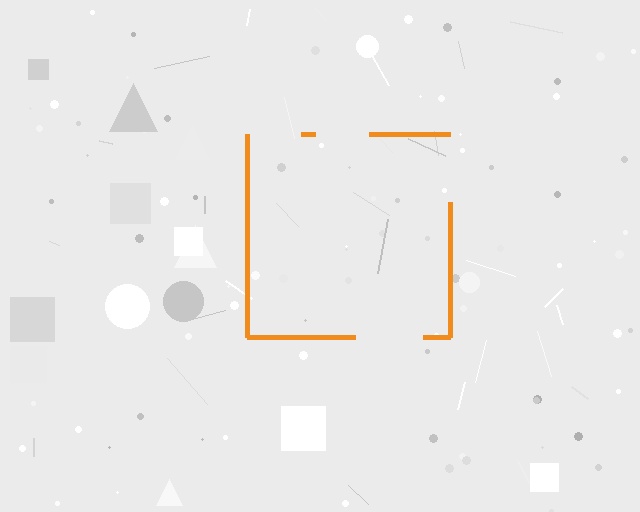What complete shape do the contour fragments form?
The contour fragments form a square.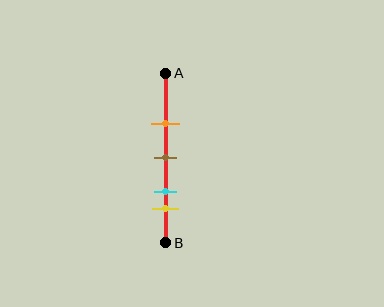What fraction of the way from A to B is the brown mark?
The brown mark is approximately 50% (0.5) of the way from A to B.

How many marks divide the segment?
There are 4 marks dividing the segment.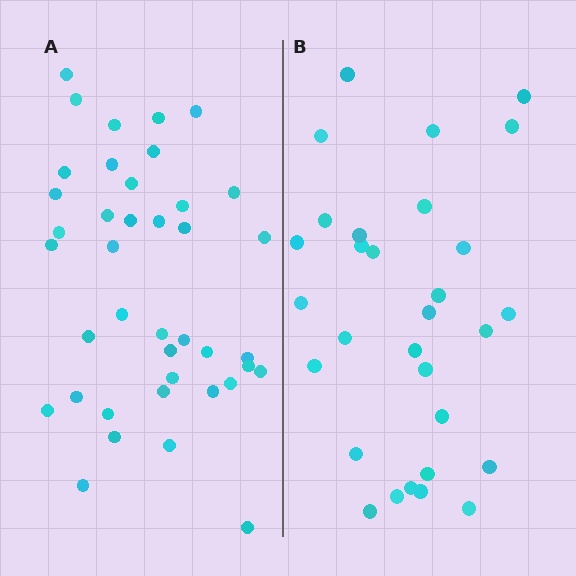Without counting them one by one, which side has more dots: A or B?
Region A (the left region) has more dots.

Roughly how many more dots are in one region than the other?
Region A has roughly 10 or so more dots than region B.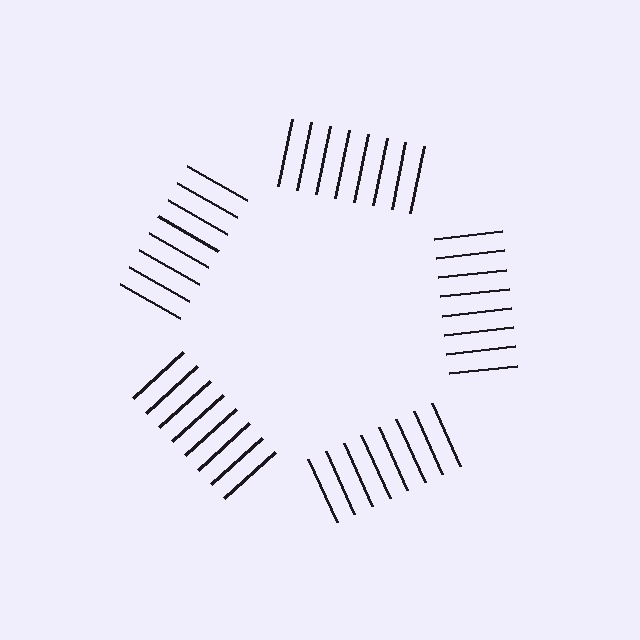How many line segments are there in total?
40 — 8 along each of the 5 edges.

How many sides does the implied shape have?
5 sides — the line-ends trace a pentagon.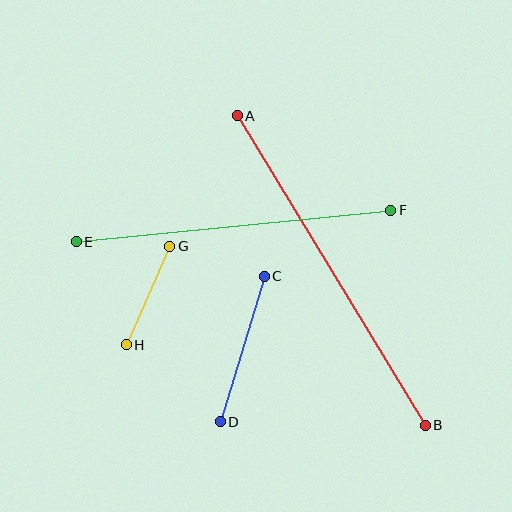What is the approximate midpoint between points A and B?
The midpoint is at approximately (331, 270) pixels.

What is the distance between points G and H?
The distance is approximately 107 pixels.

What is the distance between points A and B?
The distance is approximately 362 pixels.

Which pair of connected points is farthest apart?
Points A and B are farthest apart.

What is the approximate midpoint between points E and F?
The midpoint is at approximately (234, 226) pixels.